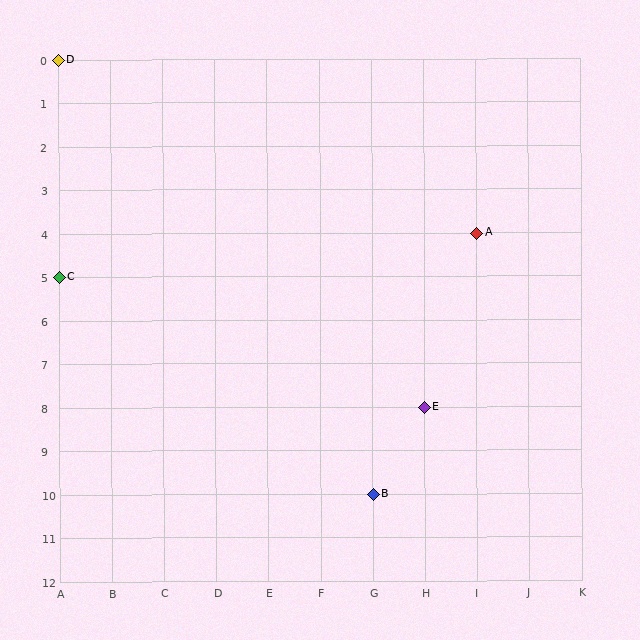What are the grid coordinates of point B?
Point B is at grid coordinates (G, 10).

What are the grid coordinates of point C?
Point C is at grid coordinates (A, 5).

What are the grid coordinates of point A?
Point A is at grid coordinates (I, 4).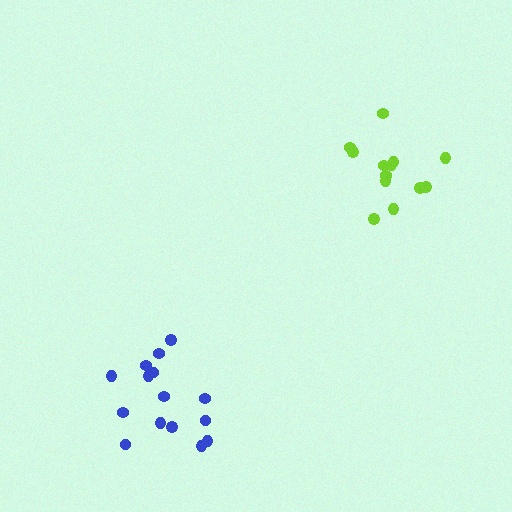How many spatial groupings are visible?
There are 2 spatial groupings.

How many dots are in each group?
Group 1: 13 dots, Group 2: 15 dots (28 total).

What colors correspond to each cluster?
The clusters are colored: lime, blue.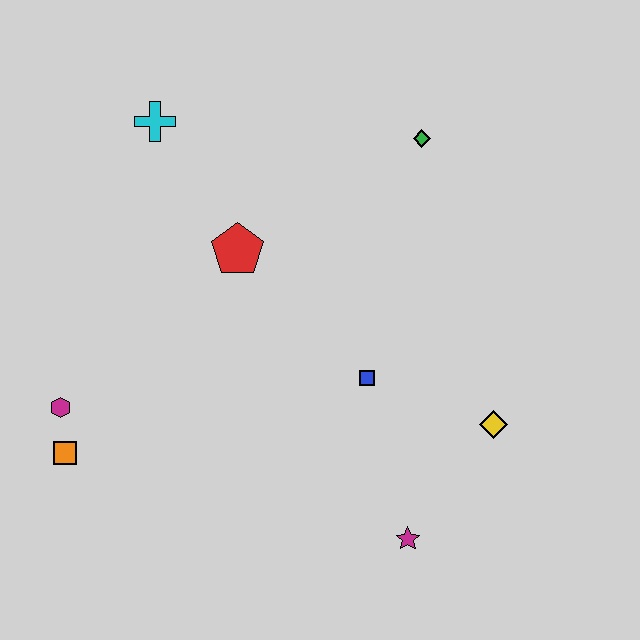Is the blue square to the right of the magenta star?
No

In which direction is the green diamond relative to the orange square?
The green diamond is to the right of the orange square.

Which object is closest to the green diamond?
The red pentagon is closest to the green diamond.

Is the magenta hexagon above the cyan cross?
No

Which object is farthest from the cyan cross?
The magenta star is farthest from the cyan cross.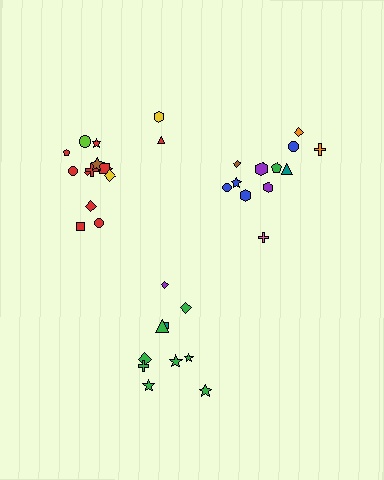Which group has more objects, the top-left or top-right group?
The top-left group.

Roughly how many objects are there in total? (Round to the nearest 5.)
Roughly 35 objects in total.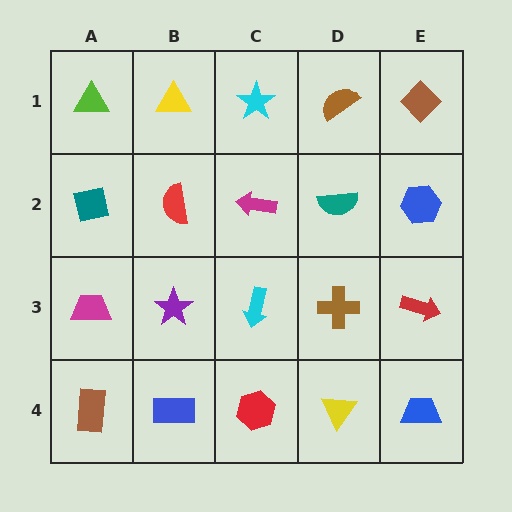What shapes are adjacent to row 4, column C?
A cyan arrow (row 3, column C), a blue rectangle (row 4, column B), a yellow triangle (row 4, column D).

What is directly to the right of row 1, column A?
A yellow triangle.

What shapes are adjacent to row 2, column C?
A cyan star (row 1, column C), a cyan arrow (row 3, column C), a red semicircle (row 2, column B), a teal semicircle (row 2, column D).